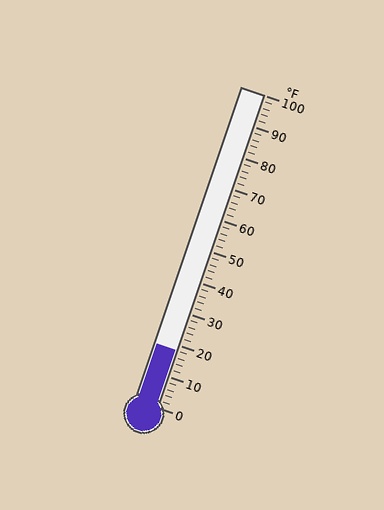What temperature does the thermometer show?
The thermometer shows approximately 18°F.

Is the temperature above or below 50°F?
The temperature is below 50°F.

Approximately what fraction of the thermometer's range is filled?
The thermometer is filled to approximately 20% of its range.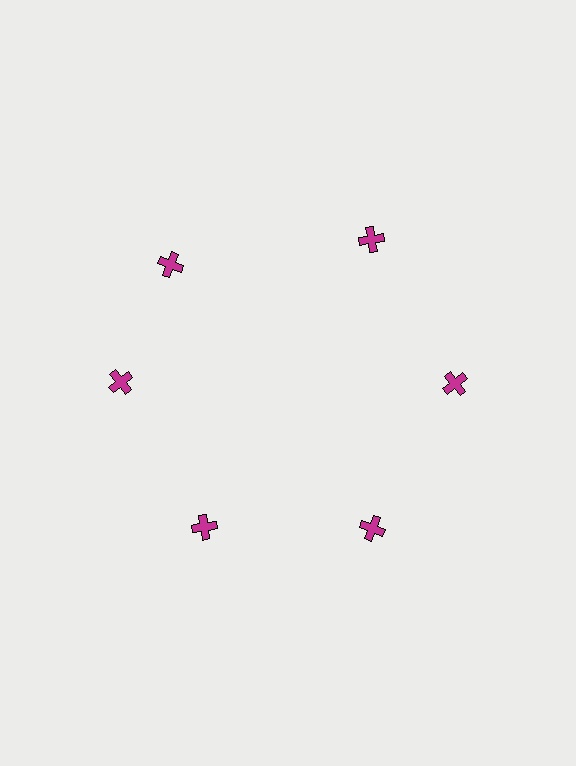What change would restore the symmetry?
The symmetry would be restored by rotating it back into even spacing with its neighbors so that all 6 crosses sit at equal angles and equal distance from the center.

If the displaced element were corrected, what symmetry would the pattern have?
It would have 6-fold rotational symmetry — the pattern would map onto itself every 60 degrees.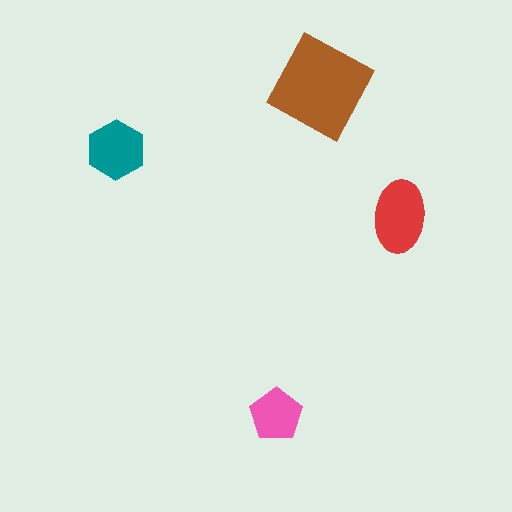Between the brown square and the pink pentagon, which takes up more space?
The brown square.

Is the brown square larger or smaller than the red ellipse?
Larger.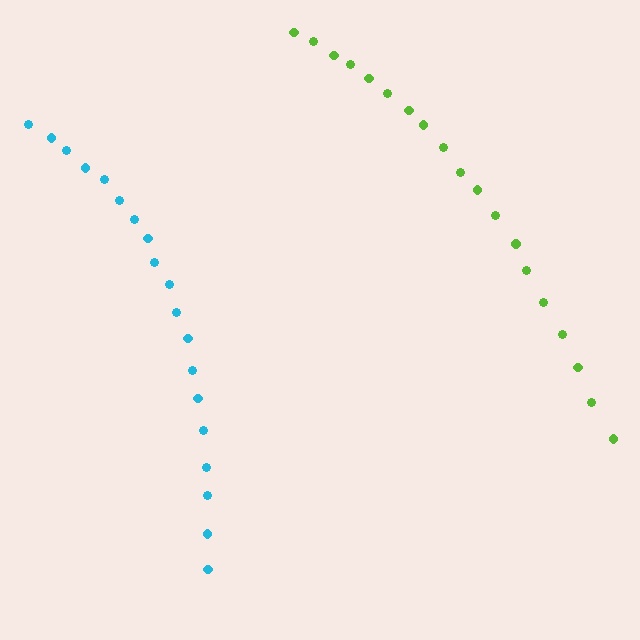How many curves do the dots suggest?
There are 2 distinct paths.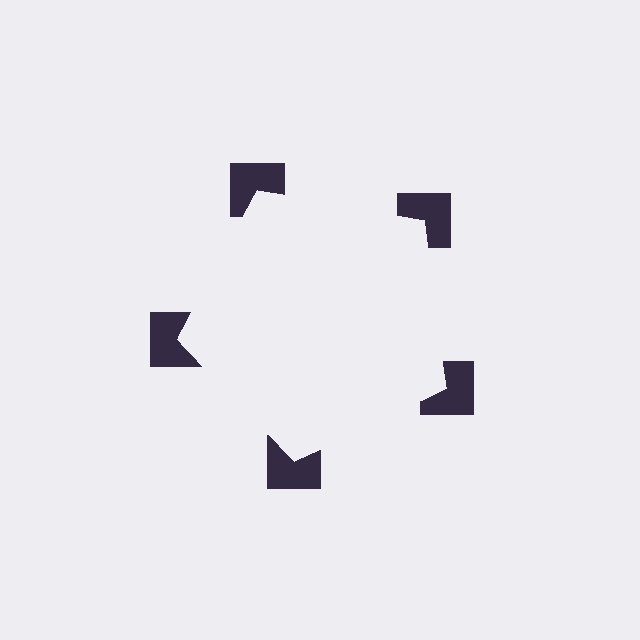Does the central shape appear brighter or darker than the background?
It typically appears slightly brighter than the background, even though no actual brightness change is drawn.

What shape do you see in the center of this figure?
An illusory pentagon — its edges are inferred from the aligned wedge cuts in the notched squares, not physically drawn.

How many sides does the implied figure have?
5 sides.